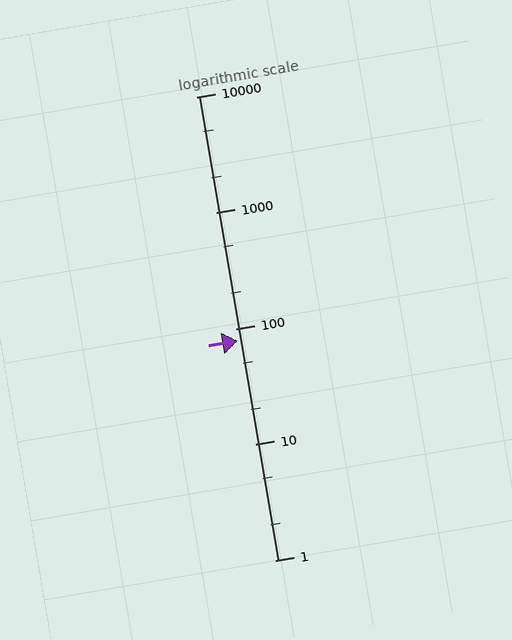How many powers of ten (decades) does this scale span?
The scale spans 4 decades, from 1 to 10000.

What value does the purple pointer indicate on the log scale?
The pointer indicates approximately 78.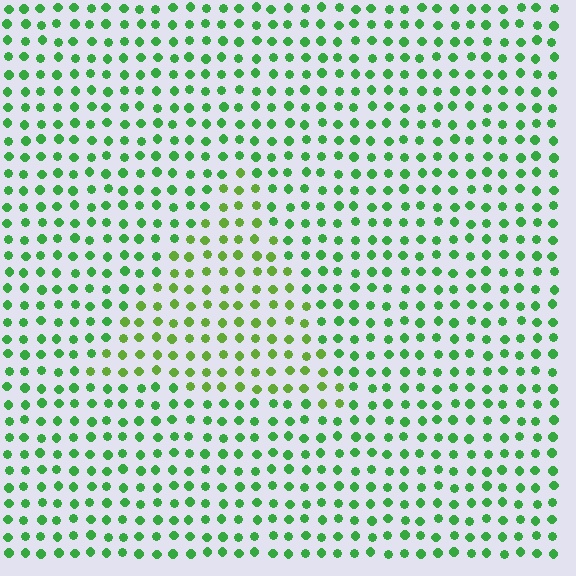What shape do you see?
I see a triangle.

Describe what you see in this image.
The image is filled with small green elements in a uniform arrangement. A triangle-shaped region is visible where the elements are tinted to a slightly different hue, forming a subtle color boundary.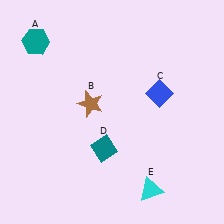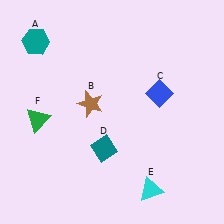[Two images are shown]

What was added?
A green triangle (F) was added in Image 2.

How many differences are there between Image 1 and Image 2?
There is 1 difference between the two images.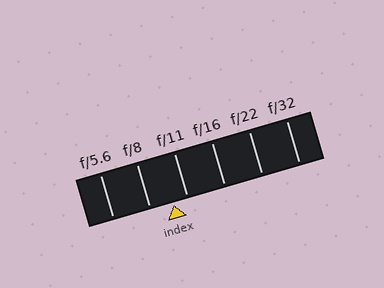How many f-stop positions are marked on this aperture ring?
There are 6 f-stop positions marked.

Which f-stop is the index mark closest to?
The index mark is closest to f/11.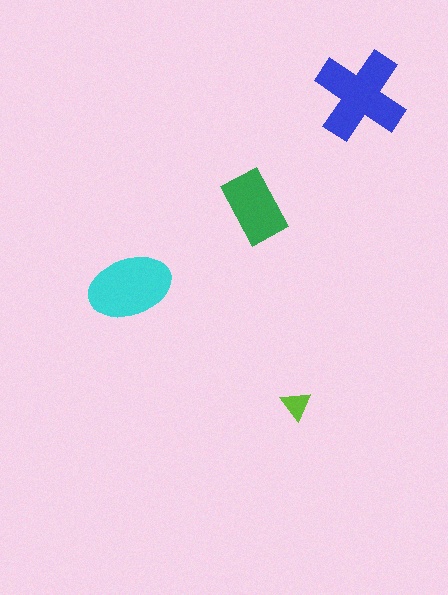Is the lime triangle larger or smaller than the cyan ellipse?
Smaller.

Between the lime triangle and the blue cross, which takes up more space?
The blue cross.